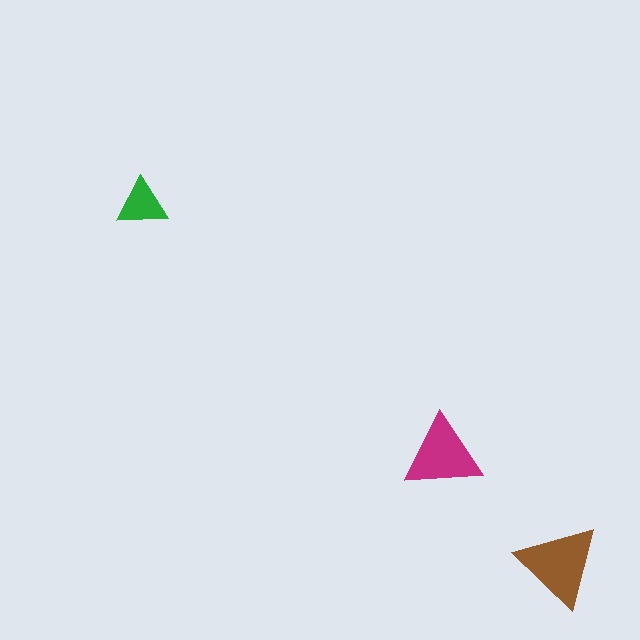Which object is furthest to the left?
The green triangle is leftmost.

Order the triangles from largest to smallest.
the brown one, the magenta one, the green one.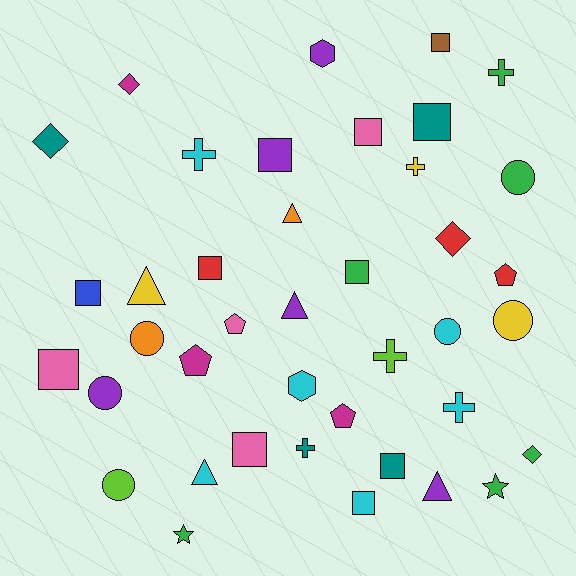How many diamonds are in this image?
There are 4 diamonds.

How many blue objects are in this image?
There is 1 blue object.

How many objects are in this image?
There are 40 objects.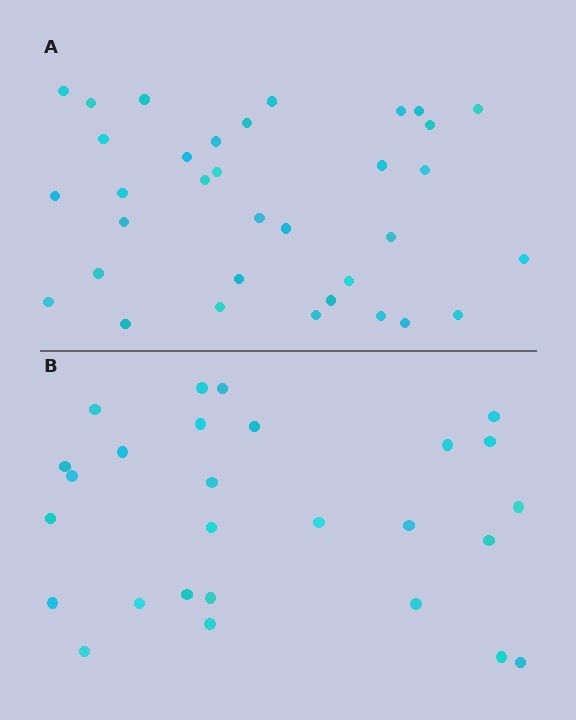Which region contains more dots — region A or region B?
Region A (the top region) has more dots.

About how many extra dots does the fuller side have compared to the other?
Region A has roughly 8 or so more dots than region B.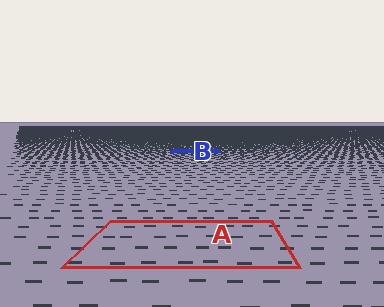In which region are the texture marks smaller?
The texture marks are smaller in region B, because it is farther away.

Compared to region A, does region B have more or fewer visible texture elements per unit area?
Region B has more texture elements per unit area — they are packed more densely because it is farther away.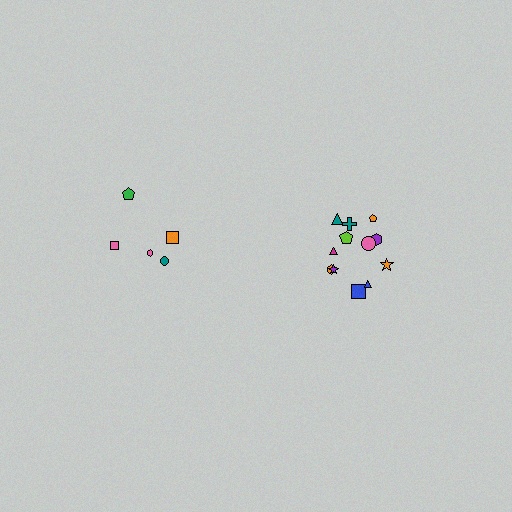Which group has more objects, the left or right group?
The right group.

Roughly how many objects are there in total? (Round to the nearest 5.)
Roughly 15 objects in total.